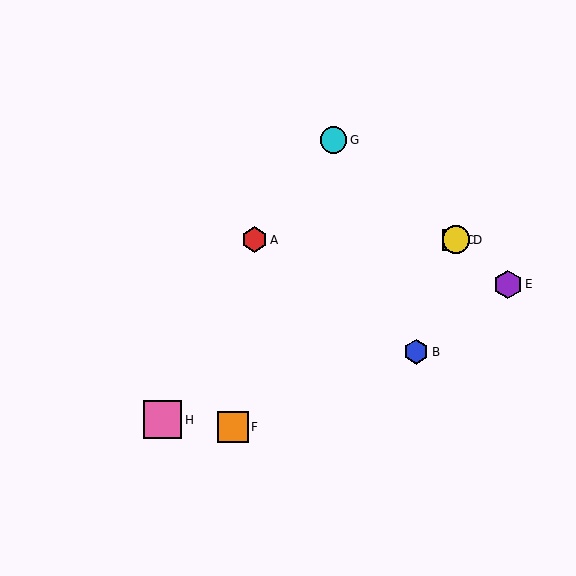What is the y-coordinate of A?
Object A is at y≈240.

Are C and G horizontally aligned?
No, C is at y≈240 and G is at y≈140.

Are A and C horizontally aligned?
Yes, both are at y≈240.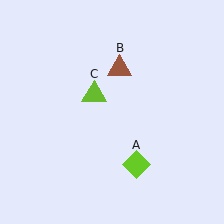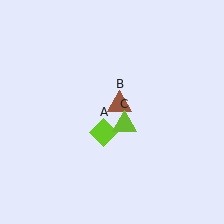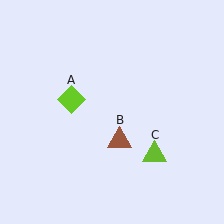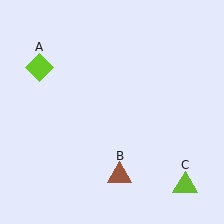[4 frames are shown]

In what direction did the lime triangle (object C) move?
The lime triangle (object C) moved down and to the right.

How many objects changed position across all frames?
3 objects changed position: lime diamond (object A), brown triangle (object B), lime triangle (object C).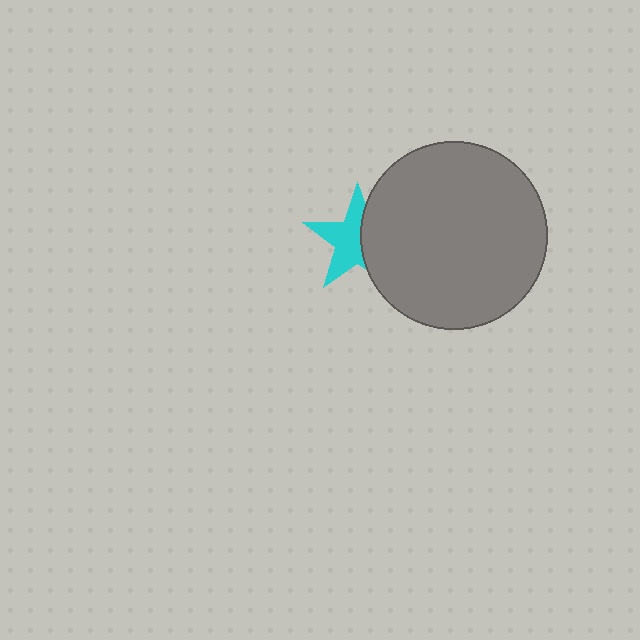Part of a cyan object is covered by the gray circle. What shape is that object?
It is a star.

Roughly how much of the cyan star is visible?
About half of it is visible (roughly 58%).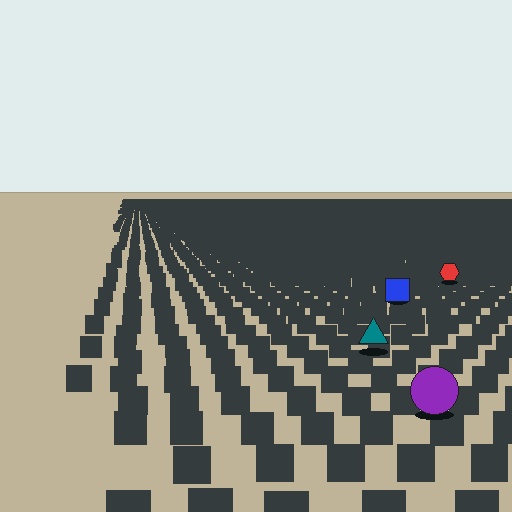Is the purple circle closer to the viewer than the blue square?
Yes. The purple circle is closer — you can tell from the texture gradient: the ground texture is coarser near it.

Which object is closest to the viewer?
The purple circle is closest. The texture marks near it are larger and more spread out.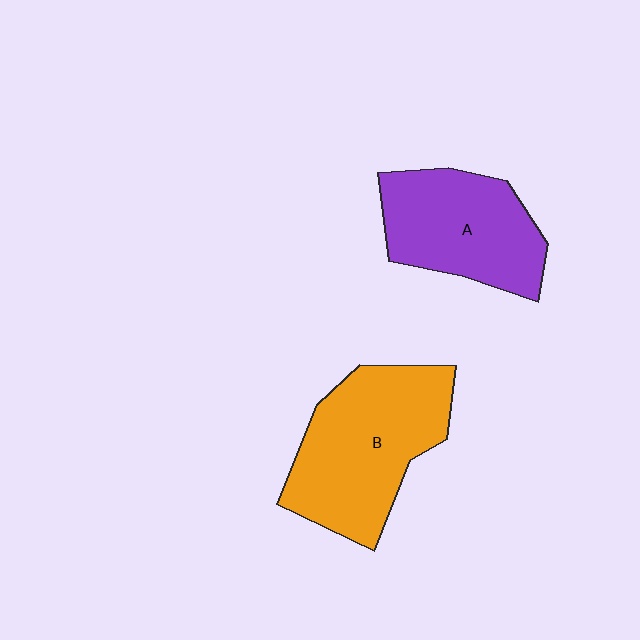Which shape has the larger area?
Shape B (orange).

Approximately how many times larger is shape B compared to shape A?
Approximately 1.2 times.